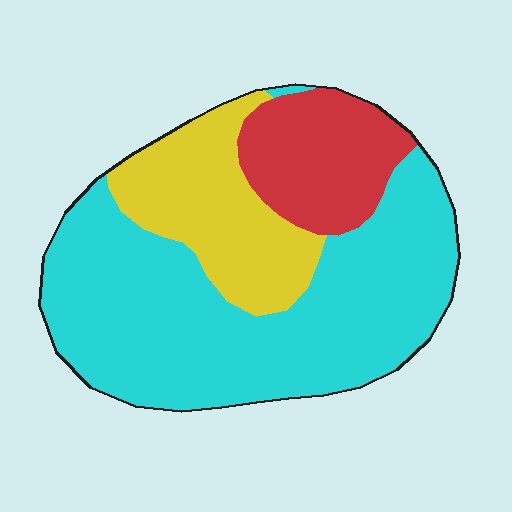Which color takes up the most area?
Cyan, at roughly 60%.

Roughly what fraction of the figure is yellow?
Yellow takes up about one fifth (1/5) of the figure.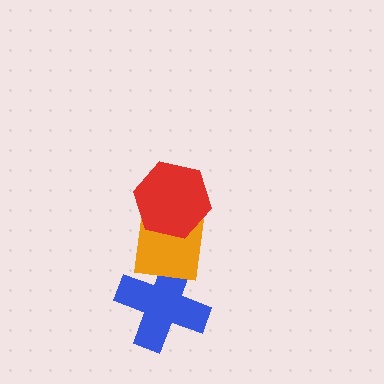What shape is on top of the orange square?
The red hexagon is on top of the orange square.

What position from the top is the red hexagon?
The red hexagon is 1st from the top.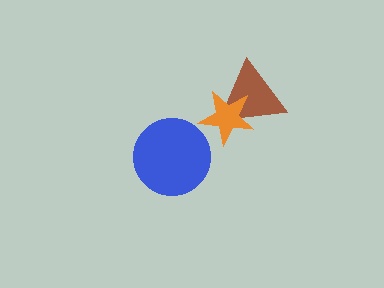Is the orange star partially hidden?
No, no other shape covers it.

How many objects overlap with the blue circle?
0 objects overlap with the blue circle.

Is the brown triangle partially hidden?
Yes, it is partially covered by another shape.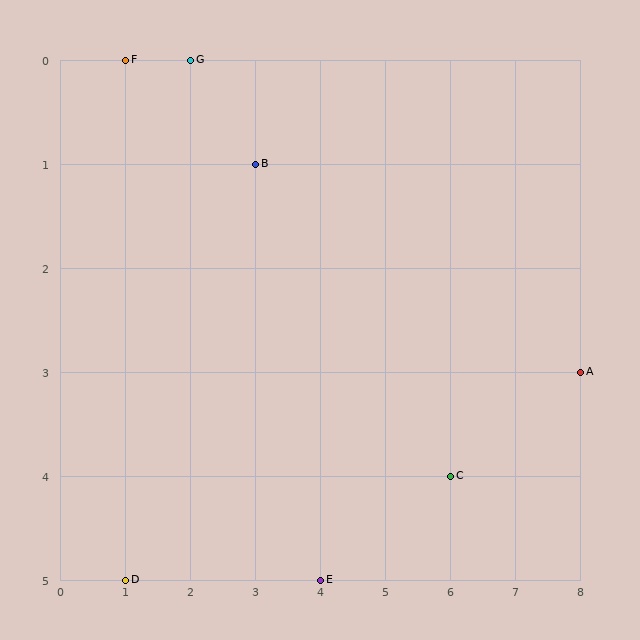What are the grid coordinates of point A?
Point A is at grid coordinates (8, 3).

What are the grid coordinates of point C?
Point C is at grid coordinates (6, 4).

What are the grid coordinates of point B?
Point B is at grid coordinates (3, 1).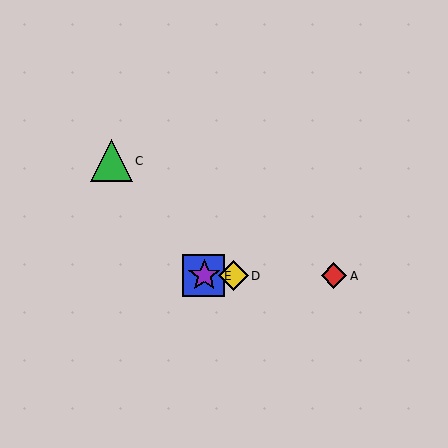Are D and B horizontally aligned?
Yes, both are at y≈276.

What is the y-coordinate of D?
Object D is at y≈276.